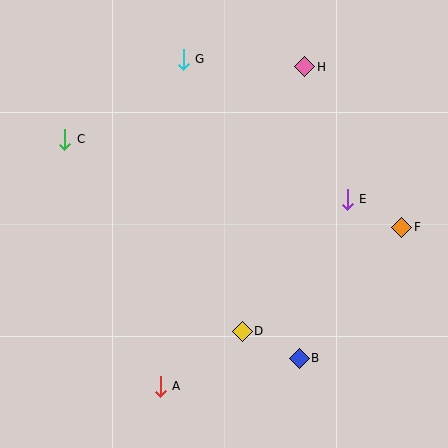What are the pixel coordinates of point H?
Point H is at (305, 67).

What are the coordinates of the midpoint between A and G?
The midpoint between A and G is at (172, 223).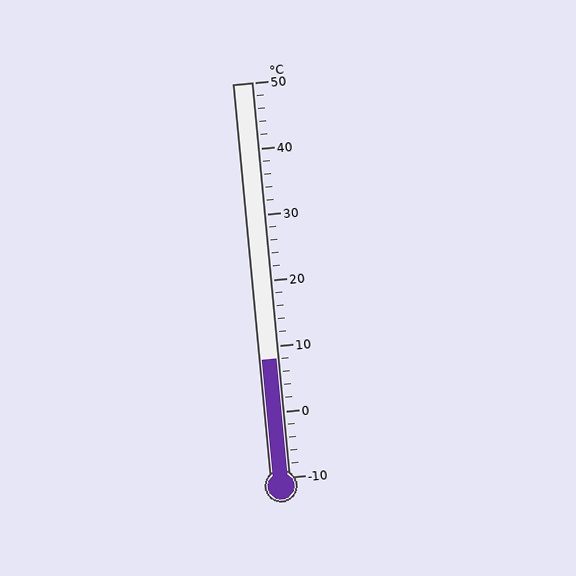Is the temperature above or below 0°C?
The temperature is above 0°C.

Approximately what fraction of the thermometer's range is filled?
The thermometer is filled to approximately 30% of its range.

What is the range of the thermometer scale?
The thermometer scale ranges from -10°C to 50°C.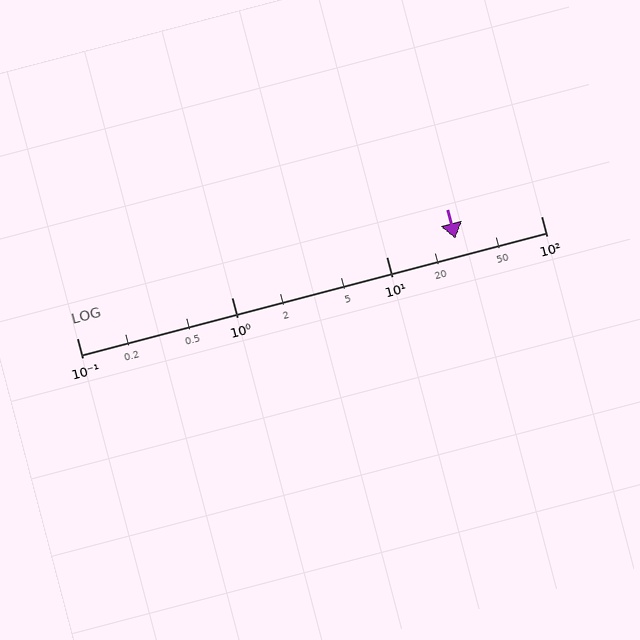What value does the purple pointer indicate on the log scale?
The pointer indicates approximately 28.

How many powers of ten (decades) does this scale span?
The scale spans 3 decades, from 0.1 to 100.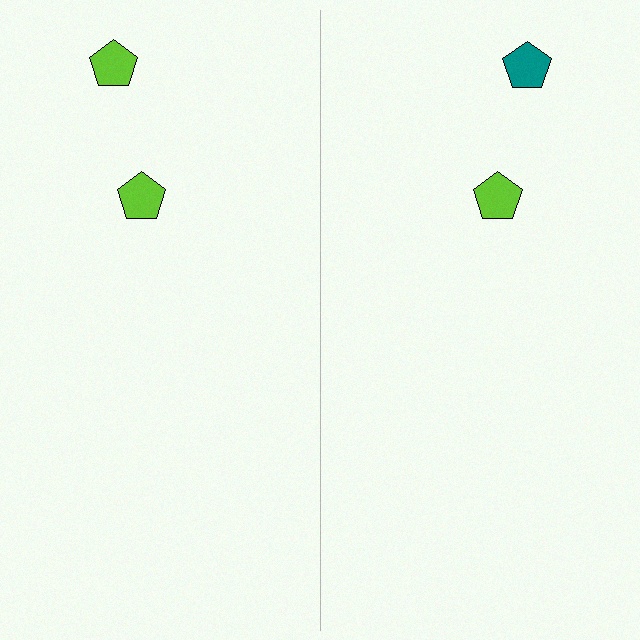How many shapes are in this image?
There are 4 shapes in this image.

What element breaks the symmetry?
The teal pentagon on the right side breaks the symmetry — its mirror counterpart is lime.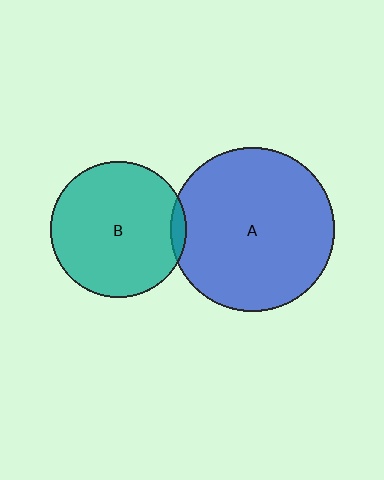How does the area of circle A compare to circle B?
Approximately 1.4 times.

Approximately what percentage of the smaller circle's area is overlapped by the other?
Approximately 5%.